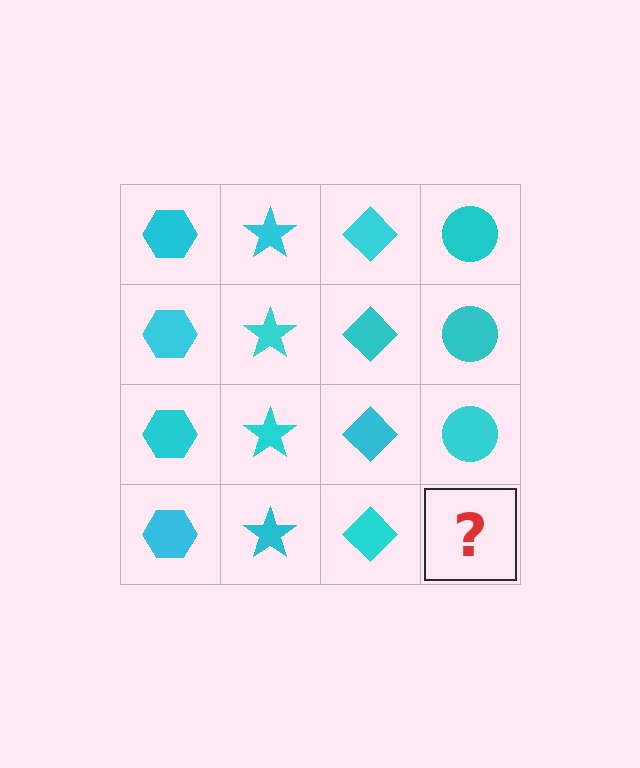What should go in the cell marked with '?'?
The missing cell should contain a cyan circle.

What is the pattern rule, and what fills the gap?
The rule is that each column has a consistent shape. The gap should be filled with a cyan circle.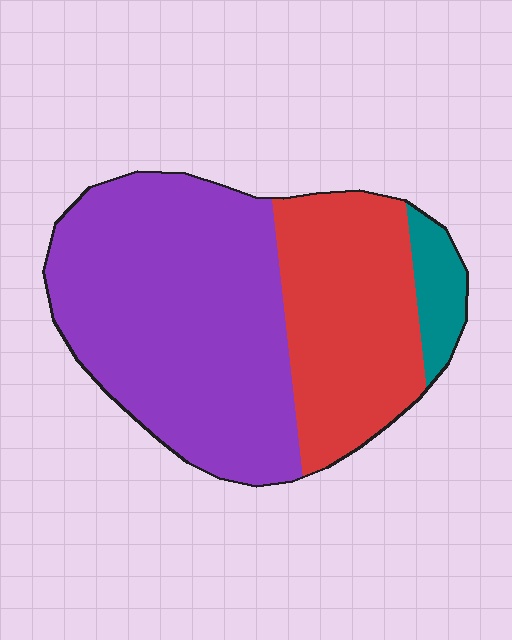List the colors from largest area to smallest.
From largest to smallest: purple, red, teal.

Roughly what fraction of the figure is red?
Red takes up about one third (1/3) of the figure.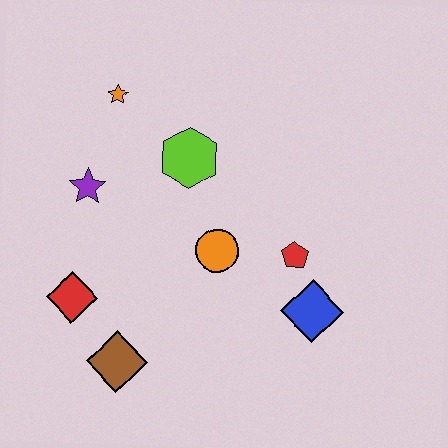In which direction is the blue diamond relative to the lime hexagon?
The blue diamond is below the lime hexagon.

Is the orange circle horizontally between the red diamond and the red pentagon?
Yes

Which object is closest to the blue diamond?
The red pentagon is closest to the blue diamond.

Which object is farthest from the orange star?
The blue diamond is farthest from the orange star.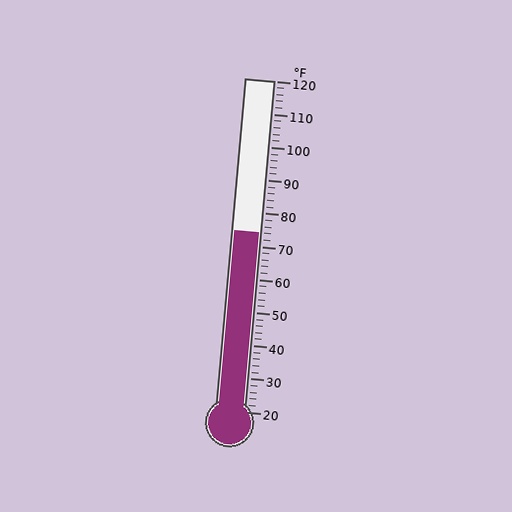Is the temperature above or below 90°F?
The temperature is below 90°F.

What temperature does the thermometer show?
The thermometer shows approximately 74°F.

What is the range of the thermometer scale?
The thermometer scale ranges from 20°F to 120°F.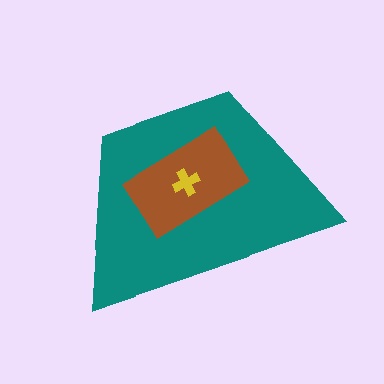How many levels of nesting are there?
3.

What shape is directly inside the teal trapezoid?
The brown rectangle.